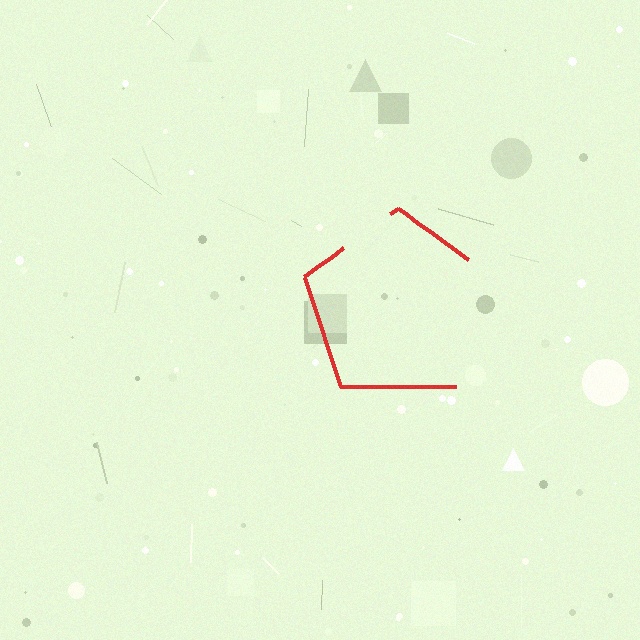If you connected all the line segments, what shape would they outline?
They would outline a pentagon.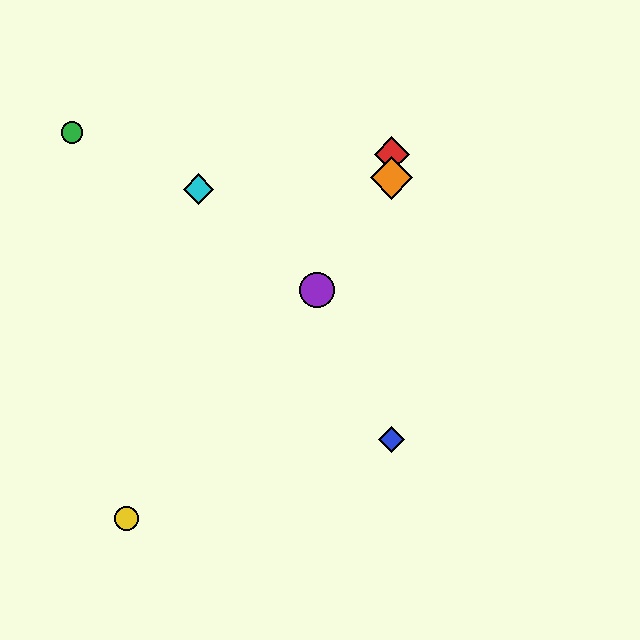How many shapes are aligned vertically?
3 shapes (the red diamond, the blue diamond, the orange diamond) are aligned vertically.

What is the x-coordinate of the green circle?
The green circle is at x≈72.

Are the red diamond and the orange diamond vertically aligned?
Yes, both are at x≈392.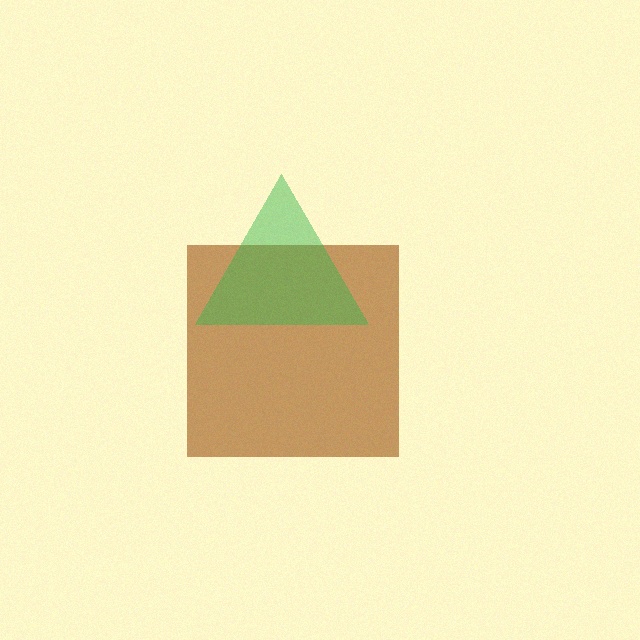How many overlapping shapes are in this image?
There are 2 overlapping shapes in the image.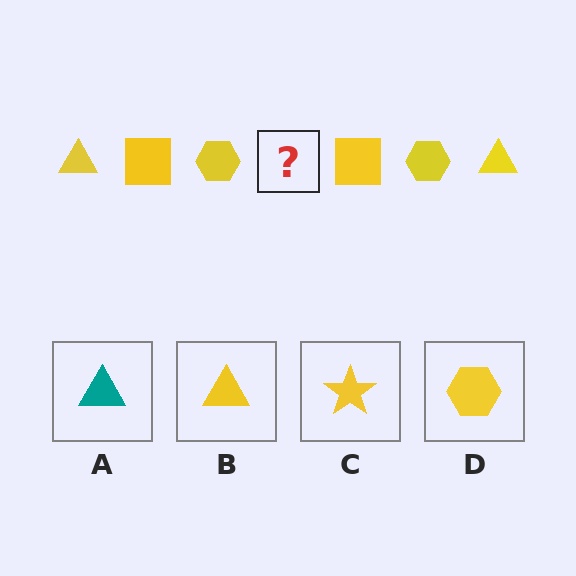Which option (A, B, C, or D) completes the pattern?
B.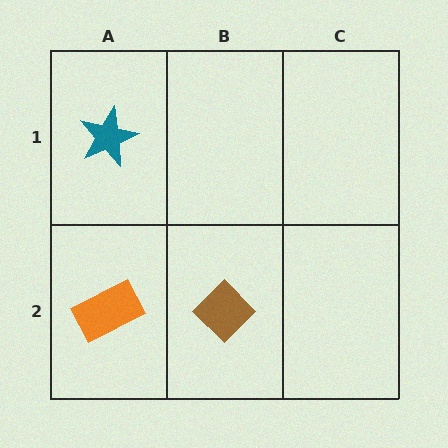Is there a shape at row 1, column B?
No, that cell is empty.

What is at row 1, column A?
A teal star.